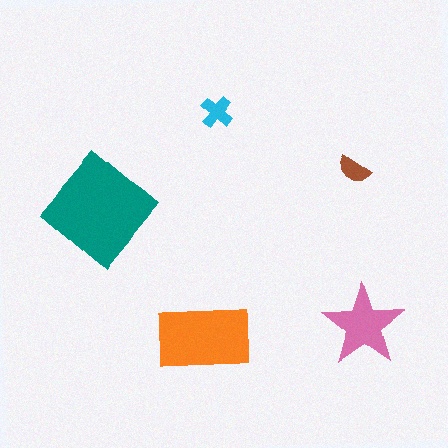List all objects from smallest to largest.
The brown semicircle, the cyan cross, the pink star, the orange rectangle, the teal diamond.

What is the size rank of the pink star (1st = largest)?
3rd.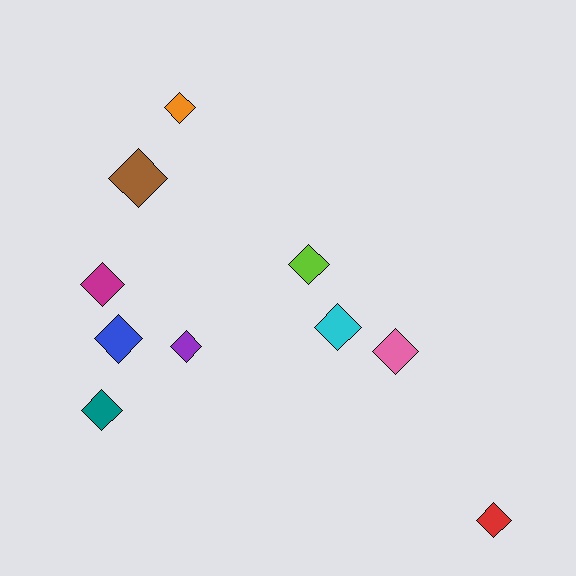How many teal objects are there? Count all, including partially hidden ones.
There is 1 teal object.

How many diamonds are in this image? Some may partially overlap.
There are 10 diamonds.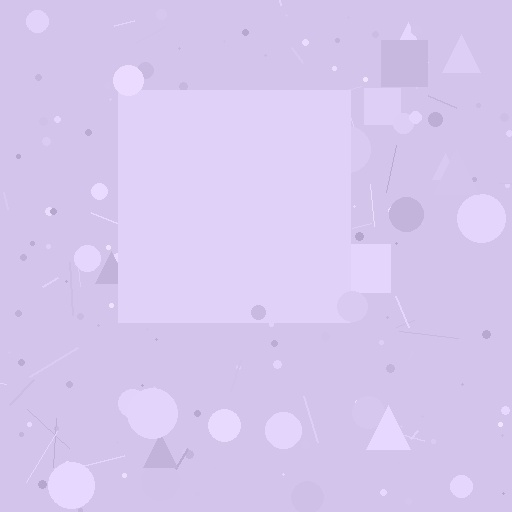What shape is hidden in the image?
A square is hidden in the image.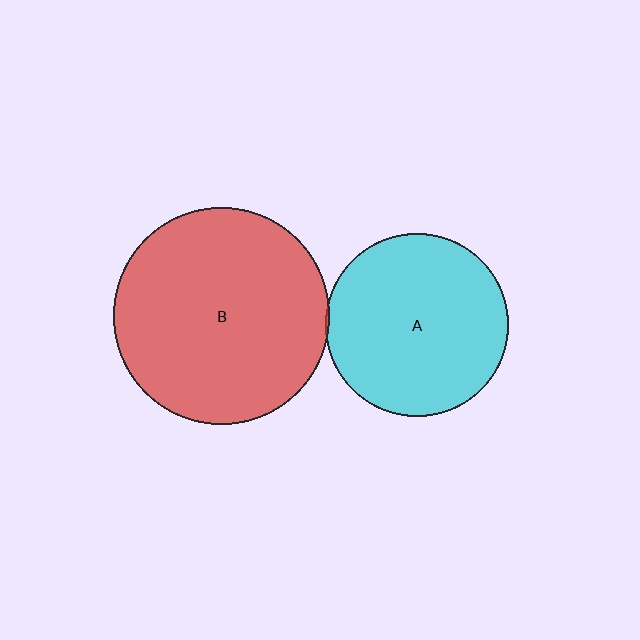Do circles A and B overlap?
Yes.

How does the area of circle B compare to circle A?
Approximately 1.4 times.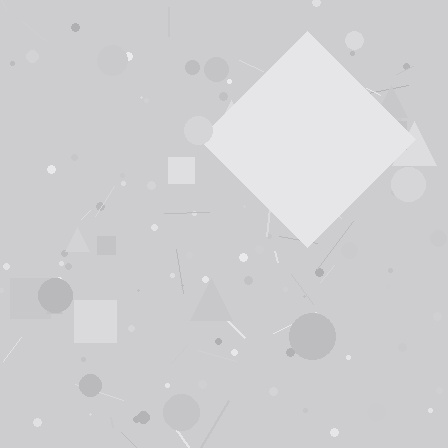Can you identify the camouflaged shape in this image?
The camouflaged shape is a diamond.